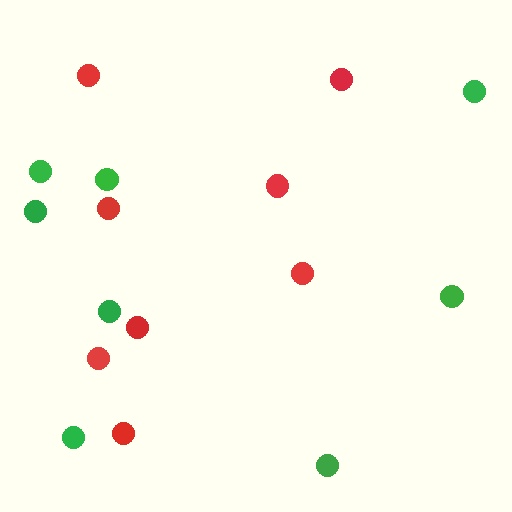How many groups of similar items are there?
There are 2 groups: one group of red circles (8) and one group of green circles (8).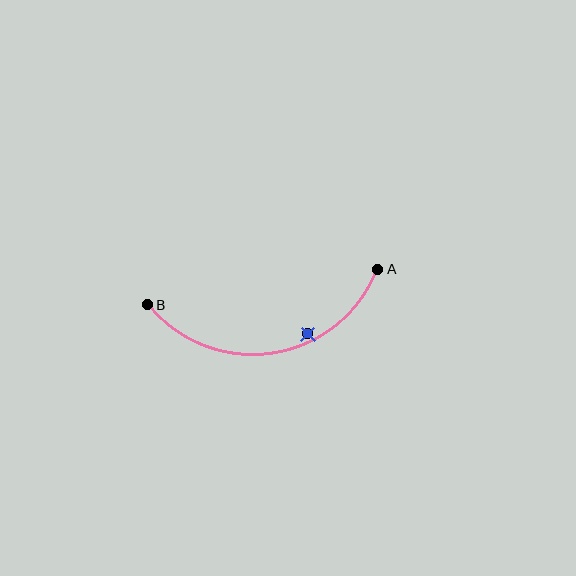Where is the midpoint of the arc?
The arc midpoint is the point on the curve farthest from the straight line joining A and B. It sits below that line.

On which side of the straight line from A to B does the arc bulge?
The arc bulges below the straight line connecting A and B.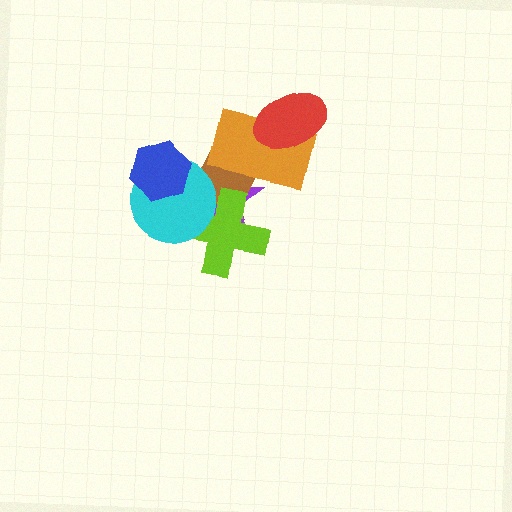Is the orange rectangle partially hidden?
Yes, it is partially covered by another shape.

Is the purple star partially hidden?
Yes, it is partially covered by another shape.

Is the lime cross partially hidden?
Yes, it is partially covered by another shape.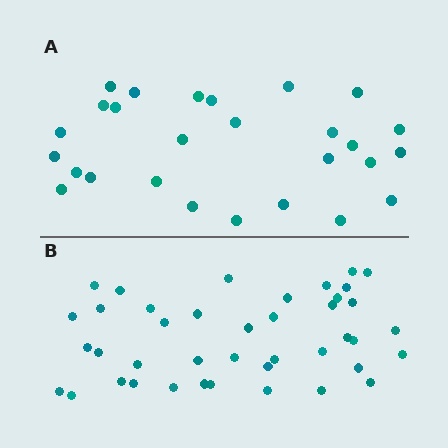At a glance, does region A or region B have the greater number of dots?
Region B (the bottom region) has more dots.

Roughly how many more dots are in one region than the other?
Region B has approximately 15 more dots than region A.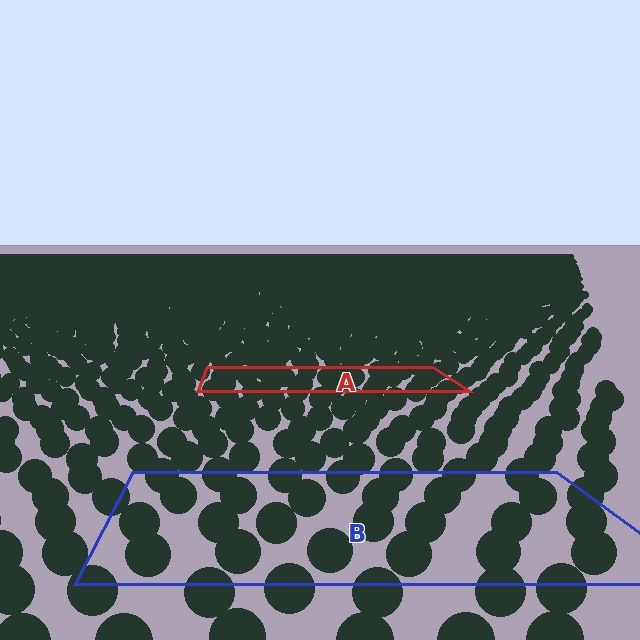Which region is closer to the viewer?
Region B is closer. The texture elements there are larger and more spread out.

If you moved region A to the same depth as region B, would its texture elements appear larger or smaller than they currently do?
They would appear larger. At a closer depth, the same texture elements are projected at a bigger on-screen size.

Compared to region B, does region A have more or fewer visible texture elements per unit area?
Region A has more texture elements per unit area — they are packed more densely because it is farther away.